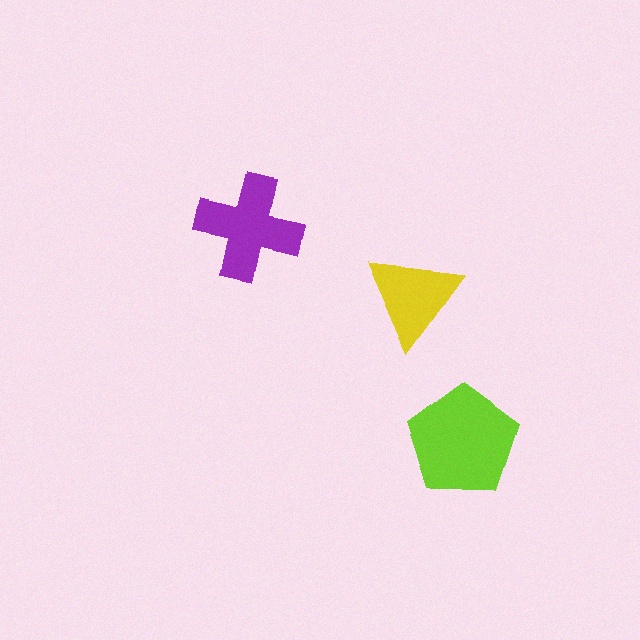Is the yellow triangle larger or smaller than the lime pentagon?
Smaller.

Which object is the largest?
The lime pentagon.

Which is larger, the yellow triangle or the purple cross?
The purple cross.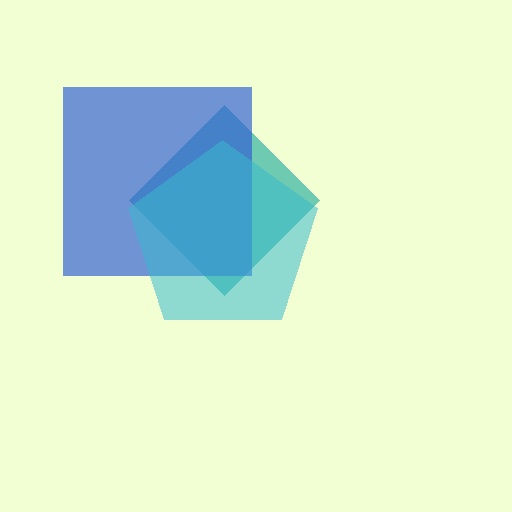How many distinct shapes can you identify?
There are 3 distinct shapes: a teal diamond, a blue square, a cyan pentagon.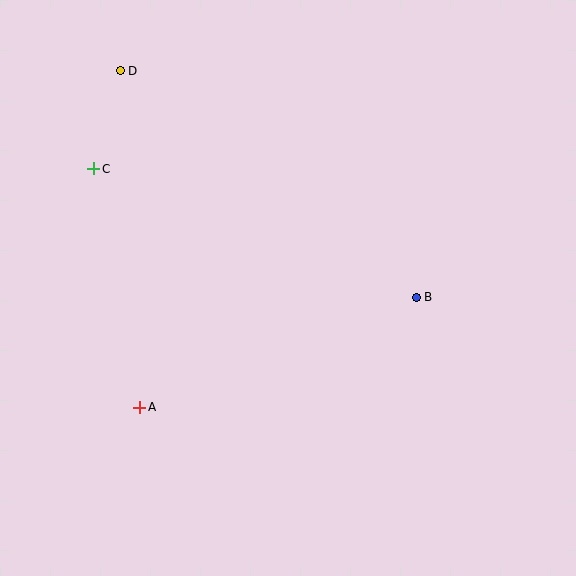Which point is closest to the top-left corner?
Point D is closest to the top-left corner.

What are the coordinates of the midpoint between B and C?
The midpoint between B and C is at (255, 233).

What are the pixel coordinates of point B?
Point B is at (416, 297).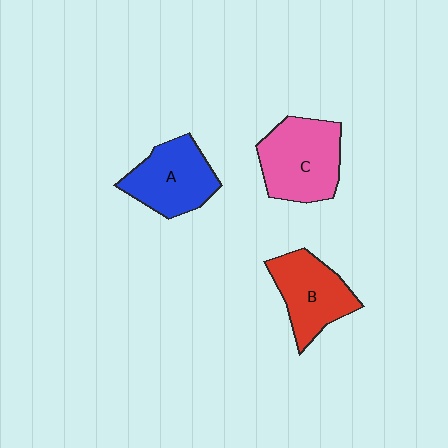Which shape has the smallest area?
Shape B (red).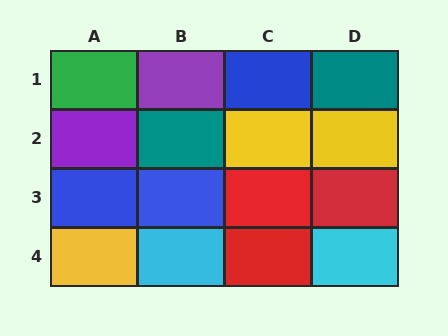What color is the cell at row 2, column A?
Purple.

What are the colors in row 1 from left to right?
Green, purple, blue, teal.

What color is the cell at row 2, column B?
Teal.